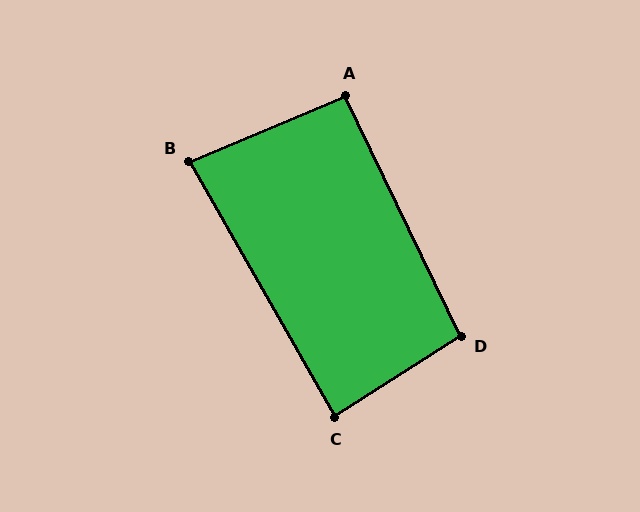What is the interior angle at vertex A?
Approximately 93 degrees (approximately right).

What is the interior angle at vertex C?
Approximately 87 degrees (approximately right).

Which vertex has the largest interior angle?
D, at approximately 97 degrees.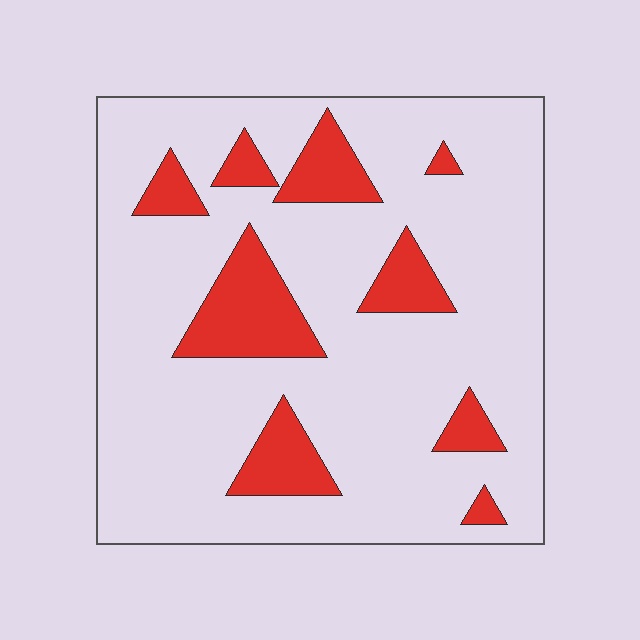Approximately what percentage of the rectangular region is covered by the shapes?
Approximately 20%.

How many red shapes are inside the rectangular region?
9.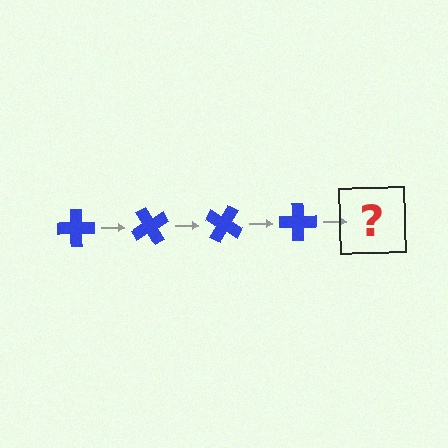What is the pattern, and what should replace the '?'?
The pattern is that the cross rotates 60 degrees each step. The '?' should be a blue cross rotated 240 degrees.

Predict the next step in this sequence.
The next step is a blue cross rotated 240 degrees.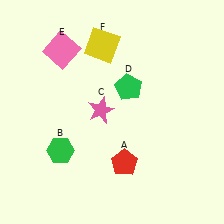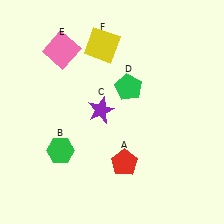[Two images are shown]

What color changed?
The star (C) changed from pink in Image 1 to purple in Image 2.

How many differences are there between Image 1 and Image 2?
There is 1 difference between the two images.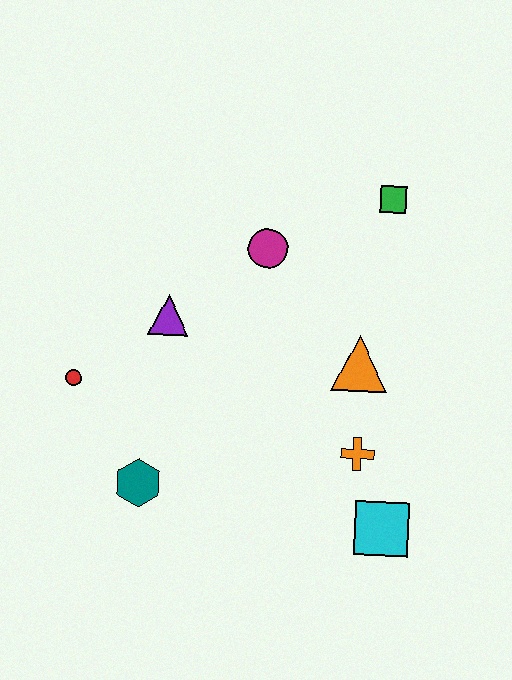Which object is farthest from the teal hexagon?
The green square is farthest from the teal hexagon.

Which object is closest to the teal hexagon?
The red circle is closest to the teal hexagon.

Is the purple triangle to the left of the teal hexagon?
No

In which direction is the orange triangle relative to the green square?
The orange triangle is below the green square.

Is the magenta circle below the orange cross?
No